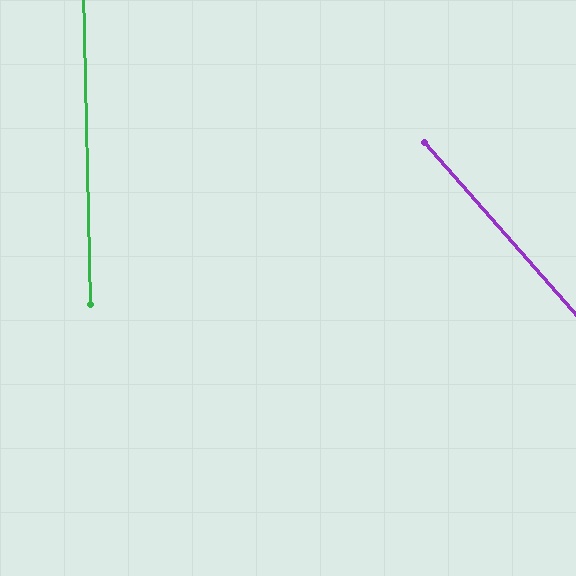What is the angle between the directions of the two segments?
Approximately 40 degrees.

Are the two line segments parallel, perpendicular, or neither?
Neither parallel nor perpendicular — they differ by about 40°.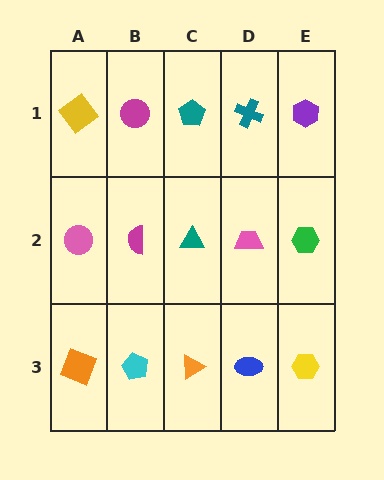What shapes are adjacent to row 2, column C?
A teal pentagon (row 1, column C), an orange triangle (row 3, column C), a magenta semicircle (row 2, column B), a pink trapezoid (row 2, column D).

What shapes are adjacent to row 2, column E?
A purple hexagon (row 1, column E), a yellow hexagon (row 3, column E), a pink trapezoid (row 2, column D).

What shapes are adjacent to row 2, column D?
A teal cross (row 1, column D), a blue ellipse (row 3, column D), a teal triangle (row 2, column C), a green hexagon (row 2, column E).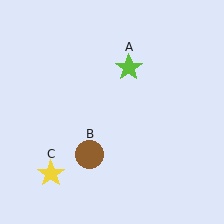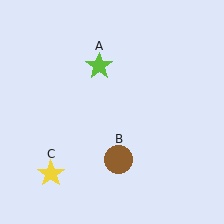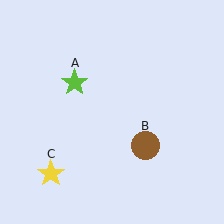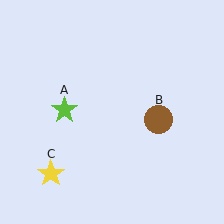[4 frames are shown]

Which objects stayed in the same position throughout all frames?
Yellow star (object C) remained stationary.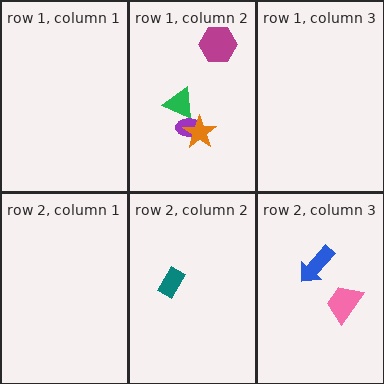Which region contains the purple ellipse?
The row 1, column 2 region.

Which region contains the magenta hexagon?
The row 1, column 2 region.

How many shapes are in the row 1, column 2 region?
4.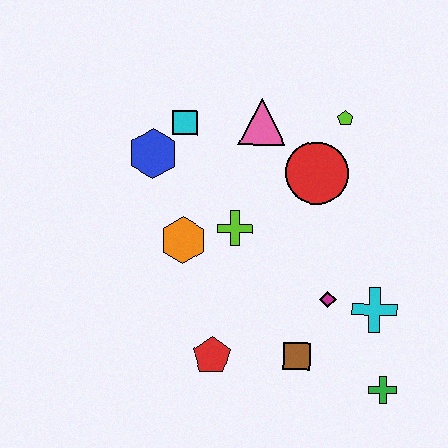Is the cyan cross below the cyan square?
Yes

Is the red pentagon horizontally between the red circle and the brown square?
No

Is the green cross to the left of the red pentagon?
No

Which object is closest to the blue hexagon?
The cyan square is closest to the blue hexagon.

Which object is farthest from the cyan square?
The green cross is farthest from the cyan square.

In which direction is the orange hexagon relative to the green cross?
The orange hexagon is to the left of the green cross.